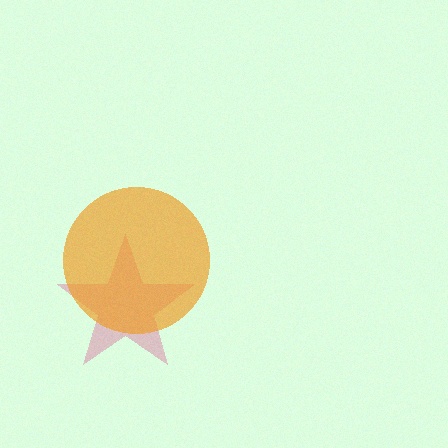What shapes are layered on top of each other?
The layered shapes are: a pink star, an orange circle.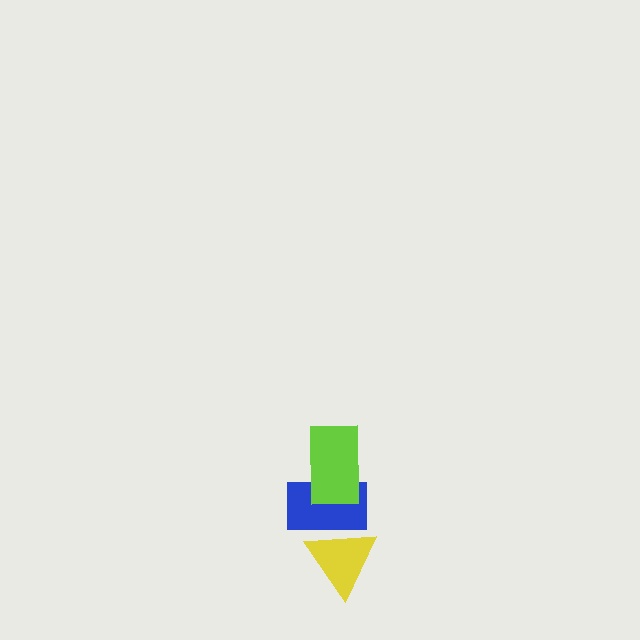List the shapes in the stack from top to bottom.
From top to bottom: the lime rectangle, the blue rectangle, the yellow triangle.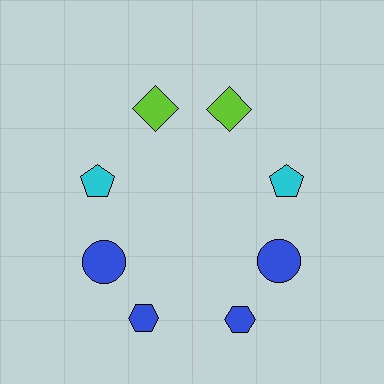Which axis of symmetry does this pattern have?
The pattern has a vertical axis of symmetry running through the center of the image.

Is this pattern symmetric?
Yes, this pattern has bilateral (reflection) symmetry.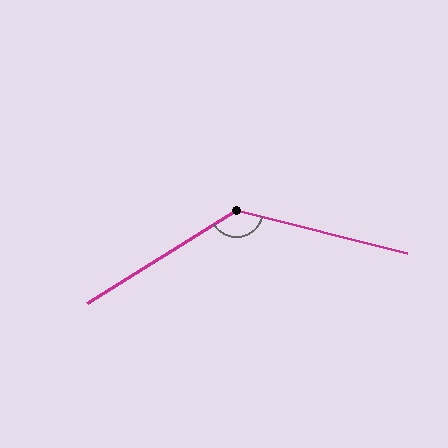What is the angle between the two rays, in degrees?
Approximately 134 degrees.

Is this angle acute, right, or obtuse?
It is obtuse.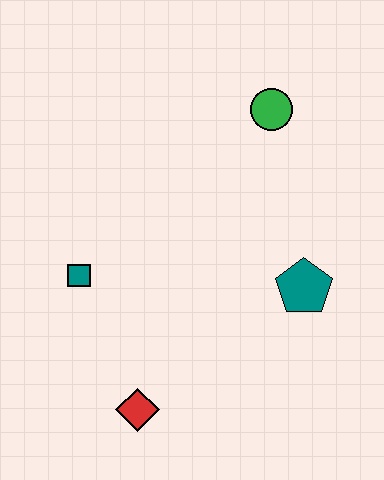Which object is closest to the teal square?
The red diamond is closest to the teal square.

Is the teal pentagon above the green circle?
No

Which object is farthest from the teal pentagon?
The teal square is farthest from the teal pentagon.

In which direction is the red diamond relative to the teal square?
The red diamond is below the teal square.